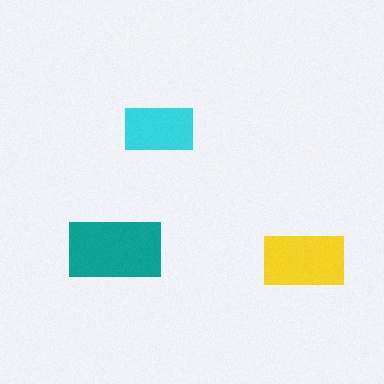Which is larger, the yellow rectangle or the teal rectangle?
The teal one.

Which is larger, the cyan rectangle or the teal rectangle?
The teal one.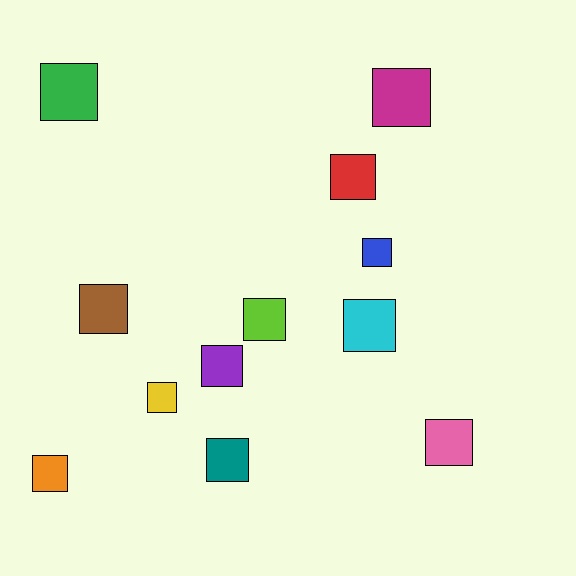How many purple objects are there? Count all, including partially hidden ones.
There is 1 purple object.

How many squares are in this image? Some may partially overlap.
There are 12 squares.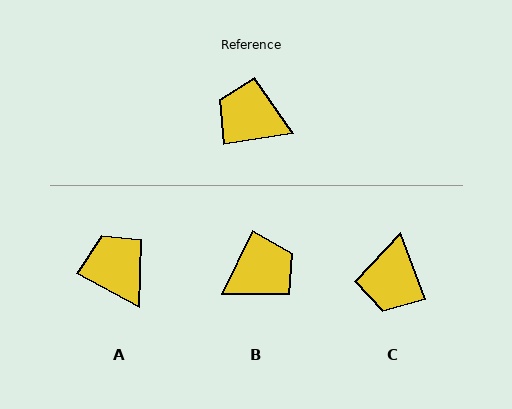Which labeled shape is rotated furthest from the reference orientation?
B, about 125 degrees away.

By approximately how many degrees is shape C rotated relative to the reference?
Approximately 101 degrees counter-clockwise.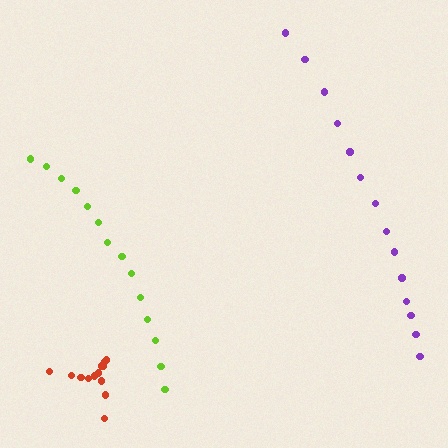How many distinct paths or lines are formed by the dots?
There are 3 distinct paths.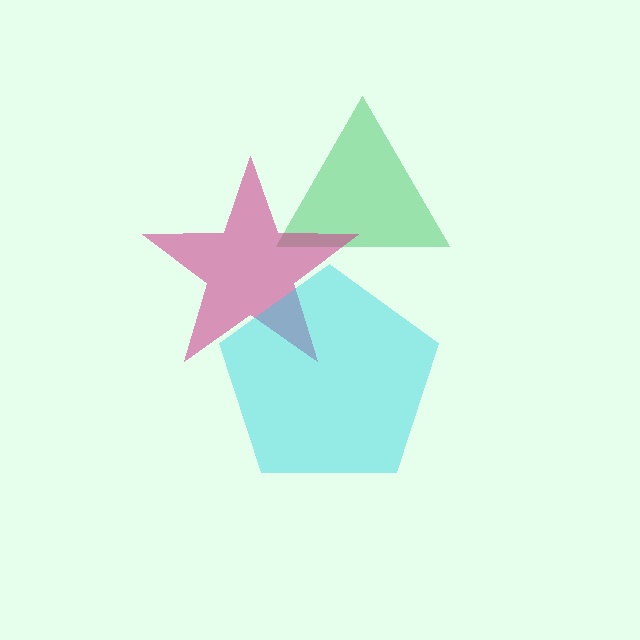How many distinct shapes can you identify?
There are 3 distinct shapes: a green triangle, a magenta star, a cyan pentagon.